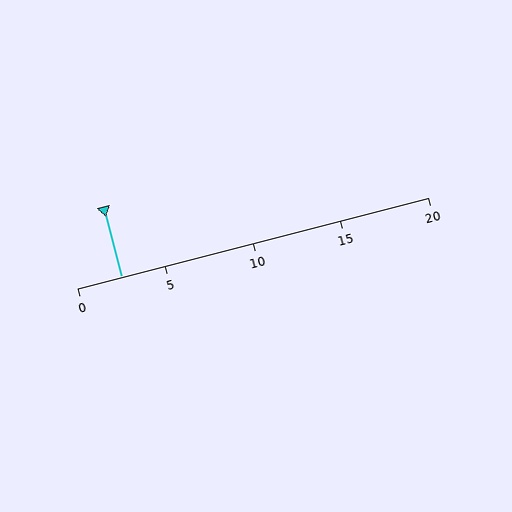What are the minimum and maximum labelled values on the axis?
The axis runs from 0 to 20.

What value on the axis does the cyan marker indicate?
The marker indicates approximately 2.5.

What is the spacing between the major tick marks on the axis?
The major ticks are spaced 5 apart.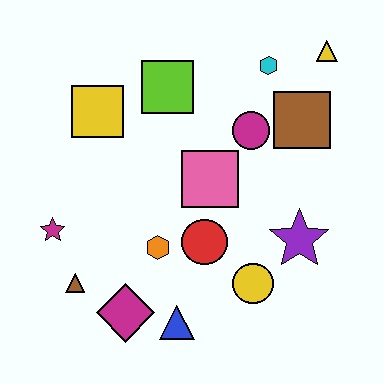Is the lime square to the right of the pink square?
No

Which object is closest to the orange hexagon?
The red circle is closest to the orange hexagon.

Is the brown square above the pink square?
Yes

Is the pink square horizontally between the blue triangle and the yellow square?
No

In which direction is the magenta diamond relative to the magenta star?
The magenta diamond is below the magenta star.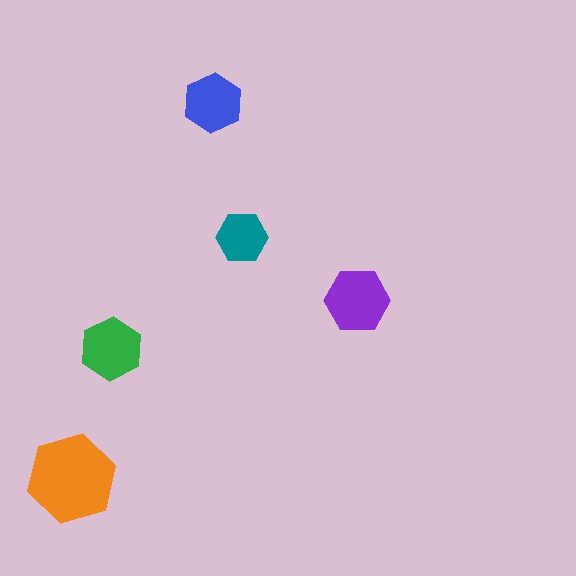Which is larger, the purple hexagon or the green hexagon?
The purple one.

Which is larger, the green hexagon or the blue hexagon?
The green one.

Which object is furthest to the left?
The orange hexagon is leftmost.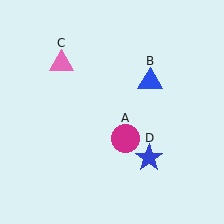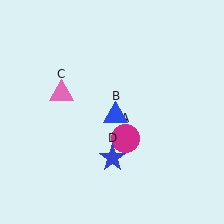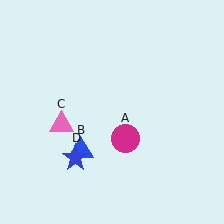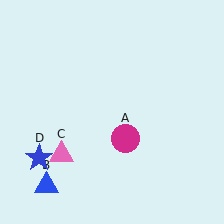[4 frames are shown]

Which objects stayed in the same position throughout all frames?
Magenta circle (object A) remained stationary.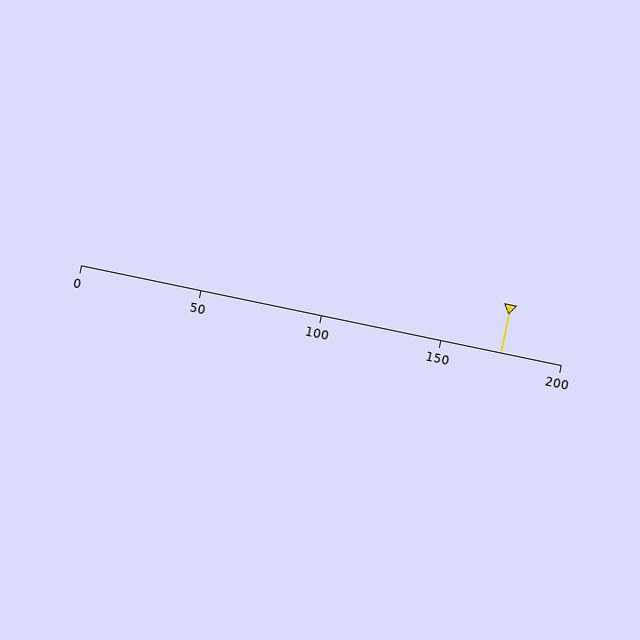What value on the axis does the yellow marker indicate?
The marker indicates approximately 175.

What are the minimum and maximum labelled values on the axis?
The axis runs from 0 to 200.